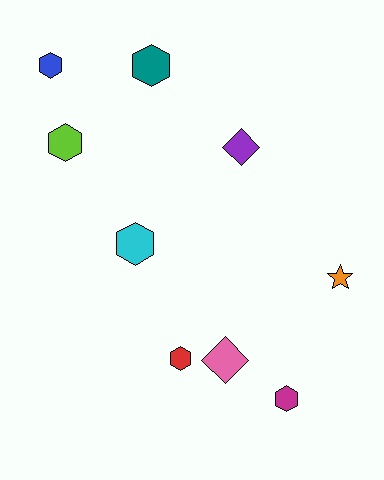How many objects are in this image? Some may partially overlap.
There are 9 objects.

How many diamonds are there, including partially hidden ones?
There are 2 diamonds.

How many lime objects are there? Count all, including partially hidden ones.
There is 1 lime object.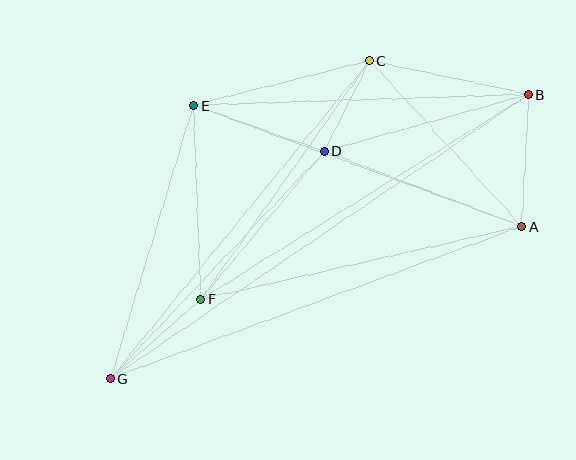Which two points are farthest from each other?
Points B and G are farthest from each other.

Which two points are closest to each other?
Points C and D are closest to each other.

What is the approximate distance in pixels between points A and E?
The distance between A and E is approximately 350 pixels.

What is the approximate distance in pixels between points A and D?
The distance between A and D is approximately 211 pixels.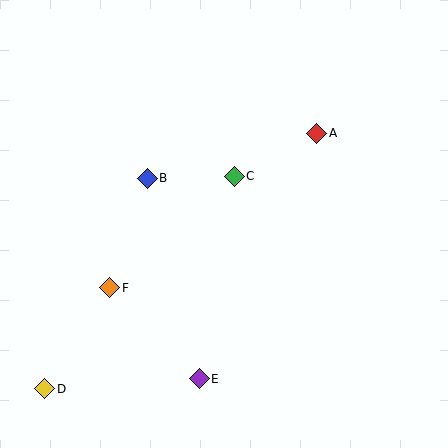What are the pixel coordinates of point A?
Point A is at (317, 133).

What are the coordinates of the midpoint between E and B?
The midpoint between E and B is at (173, 278).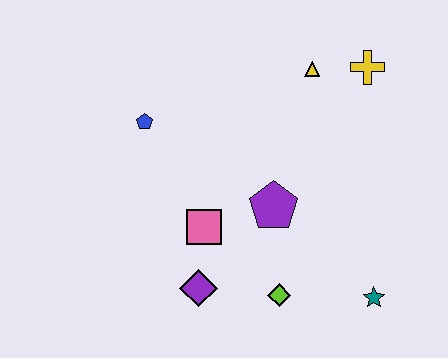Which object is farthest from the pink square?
The yellow cross is farthest from the pink square.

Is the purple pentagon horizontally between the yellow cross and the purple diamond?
Yes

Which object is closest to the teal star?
The lime diamond is closest to the teal star.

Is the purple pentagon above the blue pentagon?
No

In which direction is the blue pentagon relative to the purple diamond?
The blue pentagon is above the purple diamond.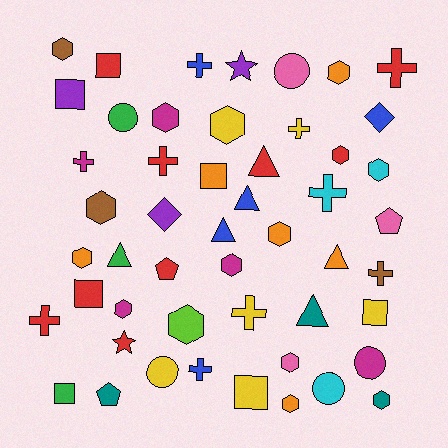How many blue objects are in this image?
There are 5 blue objects.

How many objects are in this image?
There are 50 objects.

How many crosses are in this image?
There are 10 crosses.